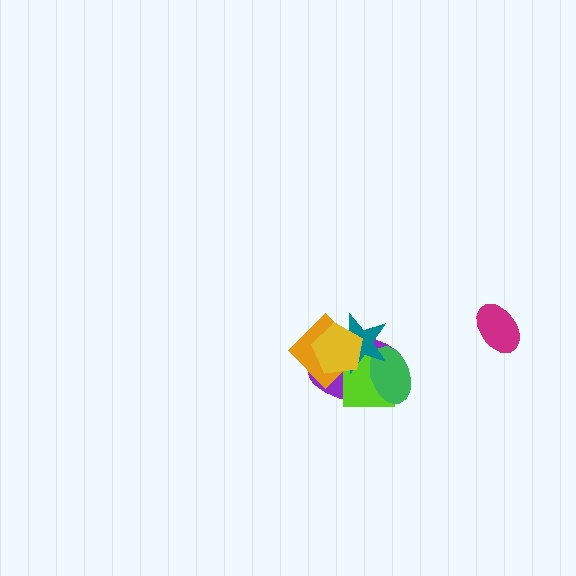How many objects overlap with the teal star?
5 objects overlap with the teal star.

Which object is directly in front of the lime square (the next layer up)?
The green ellipse is directly in front of the lime square.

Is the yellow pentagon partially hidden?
No, no other shape covers it.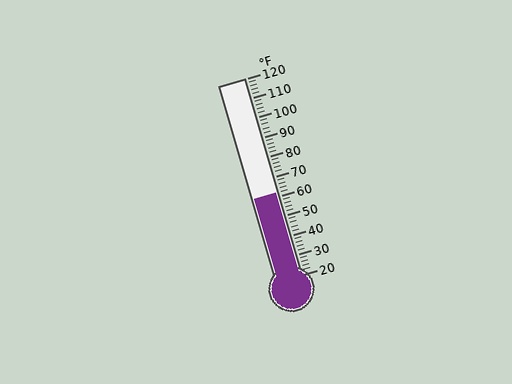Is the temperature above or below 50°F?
The temperature is above 50°F.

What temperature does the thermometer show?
The thermometer shows approximately 62°F.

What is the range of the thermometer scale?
The thermometer scale ranges from 20°F to 120°F.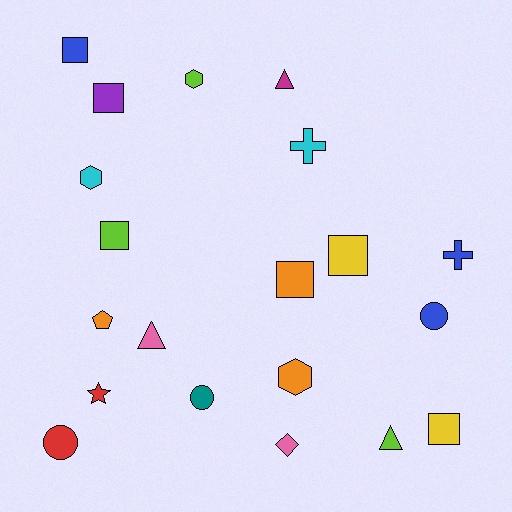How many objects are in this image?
There are 20 objects.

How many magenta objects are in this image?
There is 1 magenta object.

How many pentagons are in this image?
There is 1 pentagon.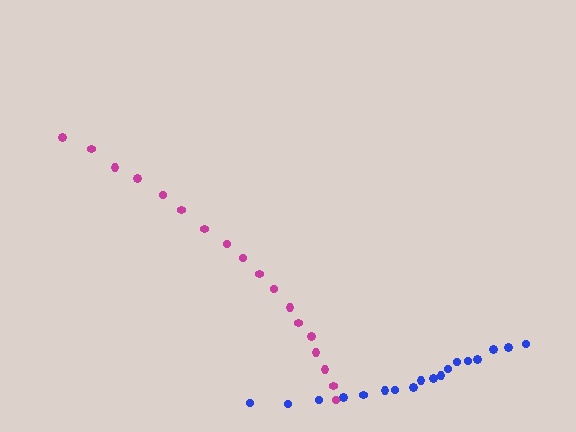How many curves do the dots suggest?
There are 2 distinct paths.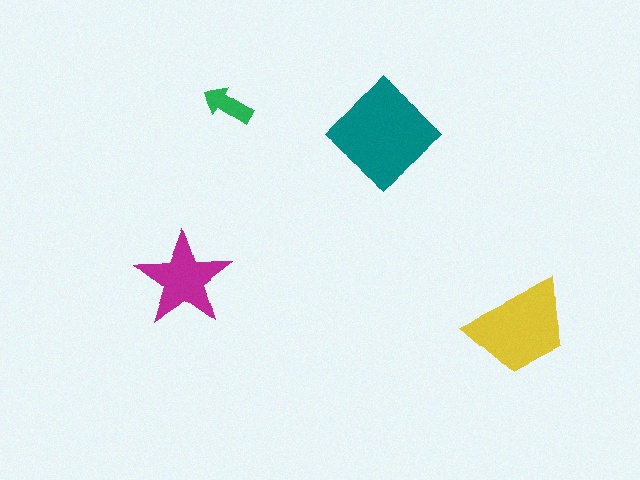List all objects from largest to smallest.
The teal diamond, the yellow trapezoid, the magenta star, the green arrow.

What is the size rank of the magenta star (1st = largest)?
3rd.